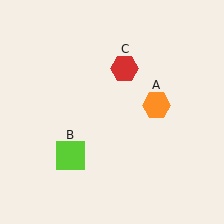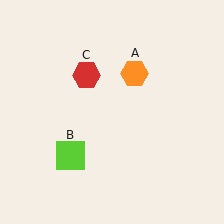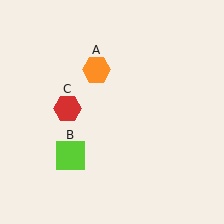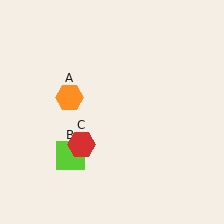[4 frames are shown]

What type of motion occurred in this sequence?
The orange hexagon (object A), red hexagon (object C) rotated counterclockwise around the center of the scene.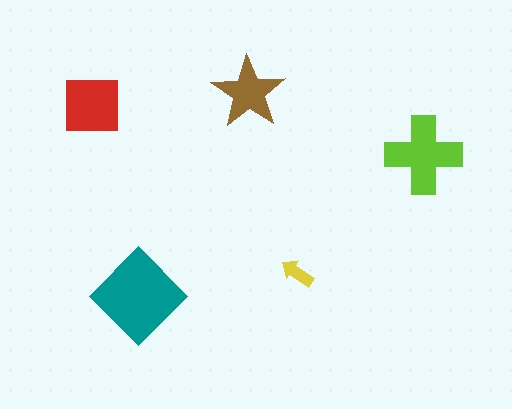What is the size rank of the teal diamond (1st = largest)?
1st.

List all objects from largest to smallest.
The teal diamond, the lime cross, the red square, the brown star, the yellow arrow.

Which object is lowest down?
The teal diamond is bottommost.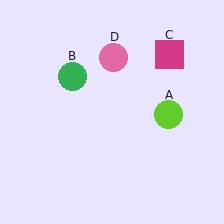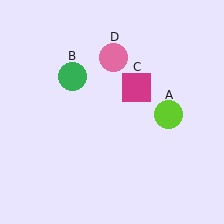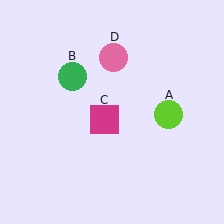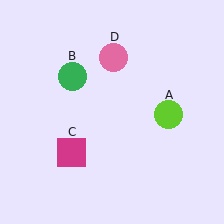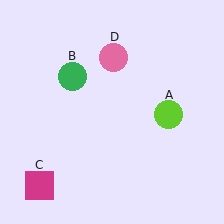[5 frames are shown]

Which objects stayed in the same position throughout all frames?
Lime circle (object A) and green circle (object B) and pink circle (object D) remained stationary.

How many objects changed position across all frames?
1 object changed position: magenta square (object C).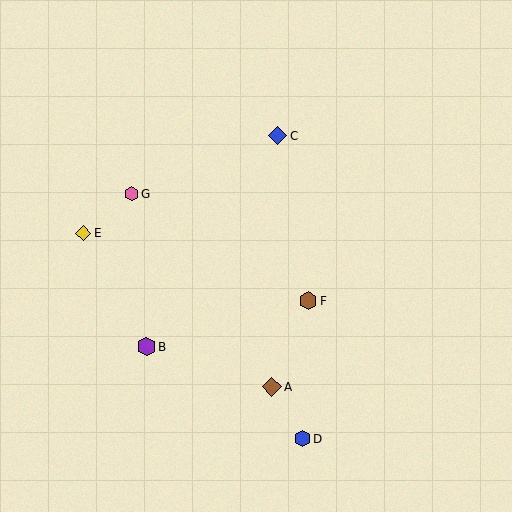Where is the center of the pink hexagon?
The center of the pink hexagon is at (131, 194).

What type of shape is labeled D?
Shape D is a blue hexagon.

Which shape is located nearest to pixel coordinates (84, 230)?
The yellow diamond (labeled E) at (83, 233) is nearest to that location.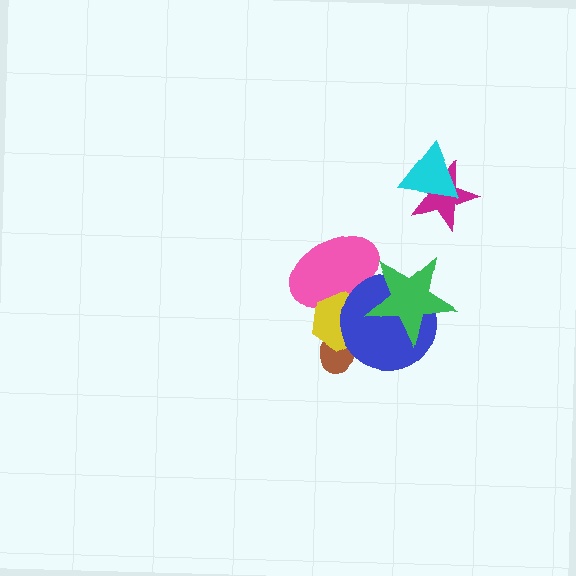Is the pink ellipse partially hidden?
Yes, it is partially covered by another shape.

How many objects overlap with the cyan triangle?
1 object overlaps with the cyan triangle.